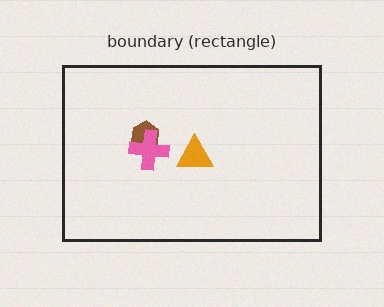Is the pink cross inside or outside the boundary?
Inside.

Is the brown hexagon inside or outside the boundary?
Inside.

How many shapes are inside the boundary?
3 inside, 0 outside.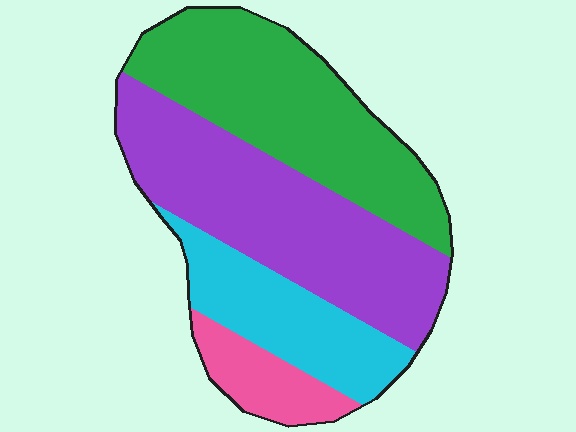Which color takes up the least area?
Pink, at roughly 10%.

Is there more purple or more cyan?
Purple.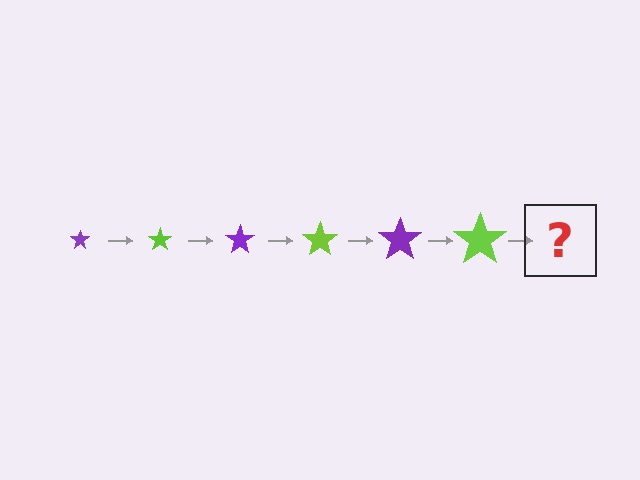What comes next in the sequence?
The next element should be a purple star, larger than the previous one.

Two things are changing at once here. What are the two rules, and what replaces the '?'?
The two rules are that the star grows larger each step and the color cycles through purple and lime. The '?' should be a purple star, larger than the previous one.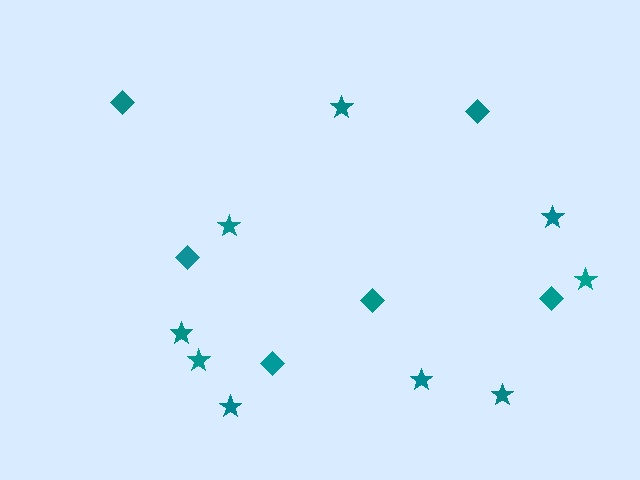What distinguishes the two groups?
There are 2 groups: one group of stars (9) and one group of diamonds (6).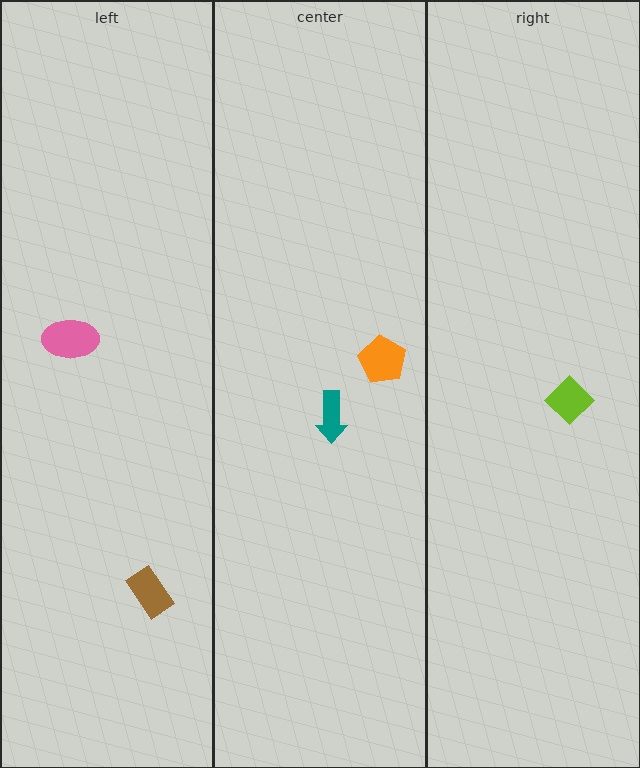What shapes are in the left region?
The brown rectangle, the pink ellipse.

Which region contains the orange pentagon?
The center region.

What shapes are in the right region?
The lime diamond.